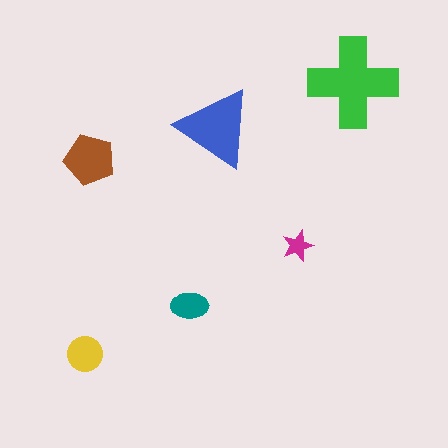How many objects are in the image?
There are 6 objects in the image.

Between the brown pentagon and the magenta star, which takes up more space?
The brown pentagon.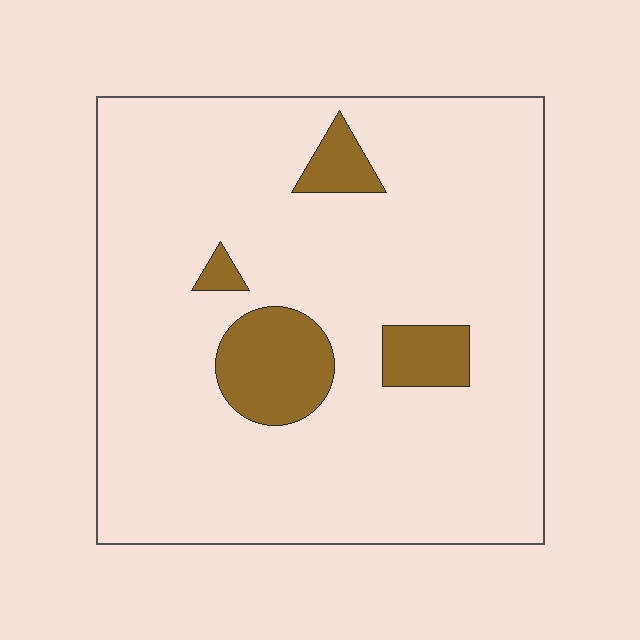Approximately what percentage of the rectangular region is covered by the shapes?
Approximately 10%.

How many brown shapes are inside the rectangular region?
4.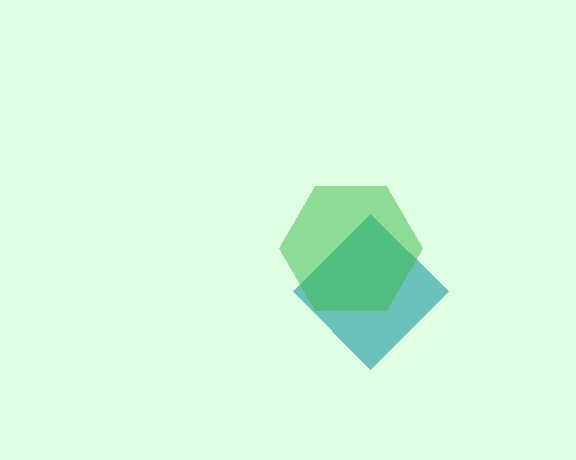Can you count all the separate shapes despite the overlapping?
Yes, there are 2 separate shapes.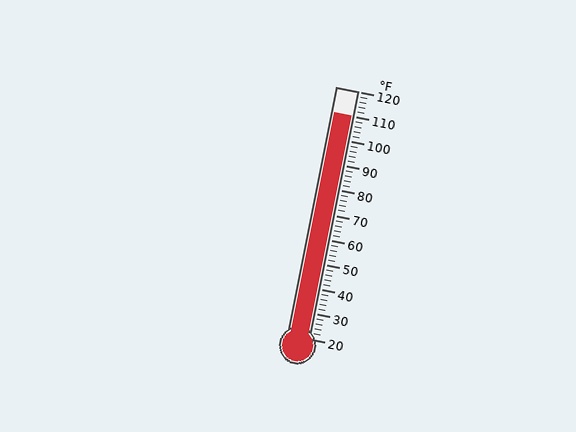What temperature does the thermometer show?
The thermometer shows approximately 110°F.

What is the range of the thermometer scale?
The thermometer scale ranges from 20°F to 120°F.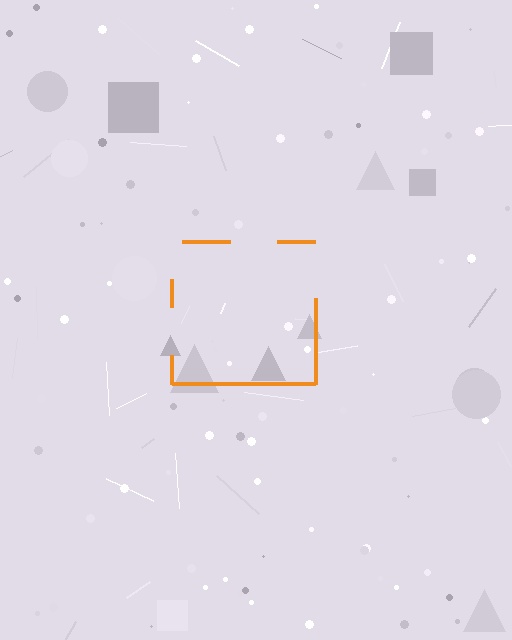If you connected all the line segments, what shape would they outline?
They would outline a square.